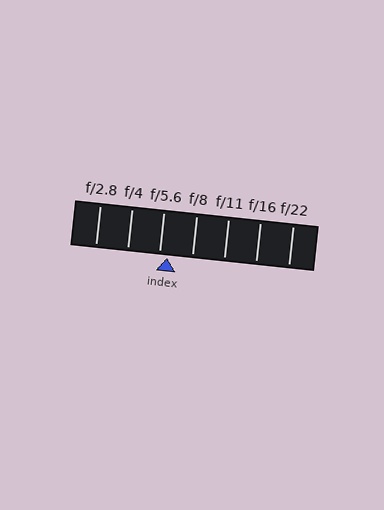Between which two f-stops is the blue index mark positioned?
The index mark is between f/5.6 and f/8.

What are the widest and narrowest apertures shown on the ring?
The widest aperture shown is f/2.8 and the narrowest is f/22.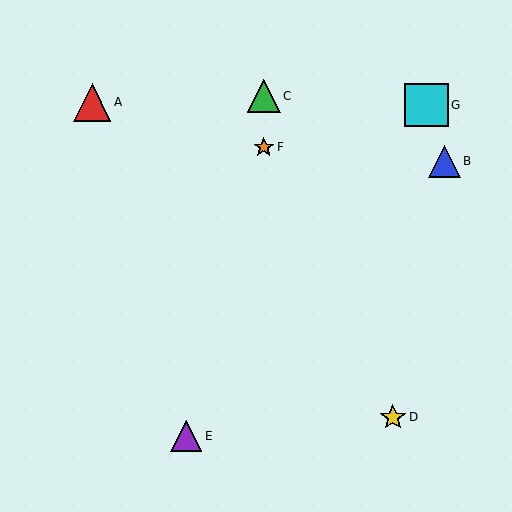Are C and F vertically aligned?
Yes, both are at x≈264.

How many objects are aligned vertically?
2 objects (C, F) are aligned vertically.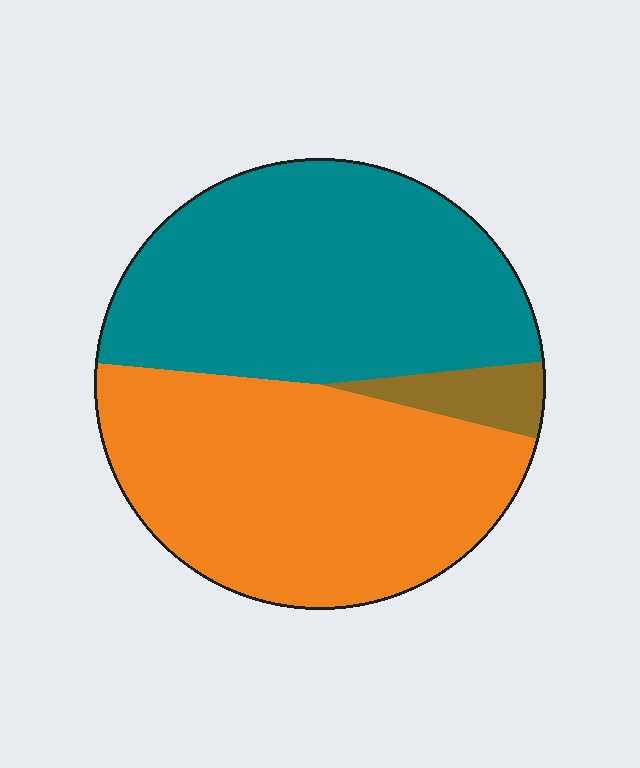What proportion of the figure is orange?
Orange covers 47% of the figure.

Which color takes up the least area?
Brown, at roughly 5%.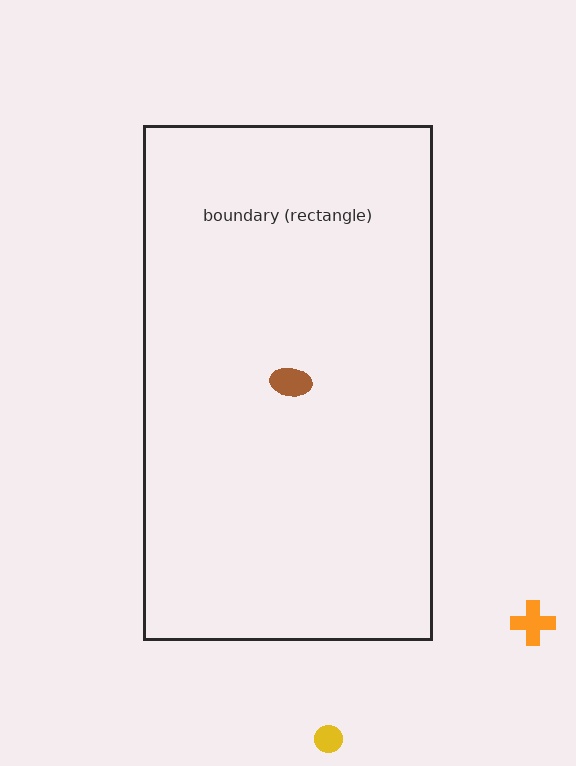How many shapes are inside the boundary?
1 inside, 2 outside.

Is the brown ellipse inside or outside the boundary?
Inside.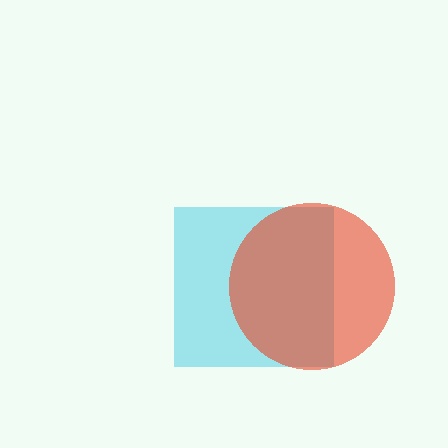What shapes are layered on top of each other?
The layered shapes are: a cyan square, a red circle.